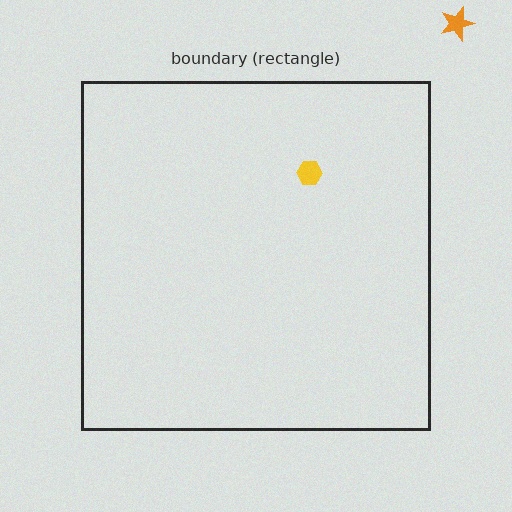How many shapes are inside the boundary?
1 inside, 1 outside.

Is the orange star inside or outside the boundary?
Outside.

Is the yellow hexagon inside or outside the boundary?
Inside.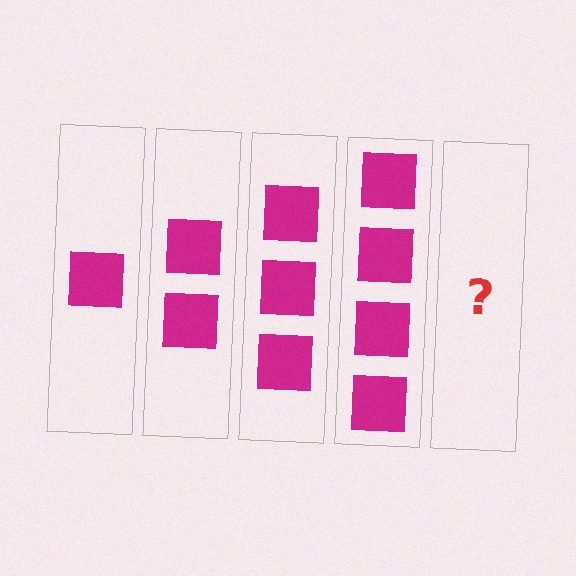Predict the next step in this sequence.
The next step is 5 squares.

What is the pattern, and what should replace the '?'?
The pattern is that each step adds one more square. The '?' should be 5 squares.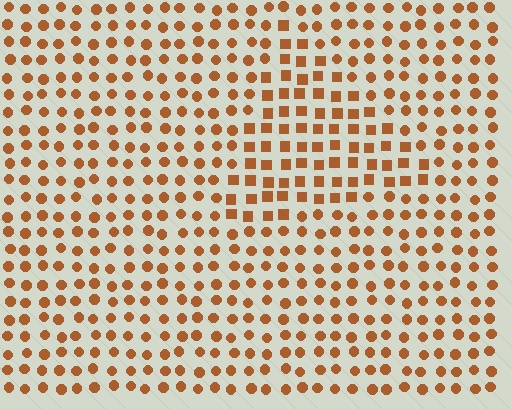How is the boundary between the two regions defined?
The boundary is defined by a change in element shape: squares inside vs. circles outside. All elements share the same color and spacing.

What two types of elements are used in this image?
The image uses squares inside the triangle region and circles outside it.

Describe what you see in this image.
The image is filled with small brown elements arranged in a uniform grid. A triangle-shaped region contains squares, while the surrounding area contains circles. The boundary is defined purely by the change in element shape.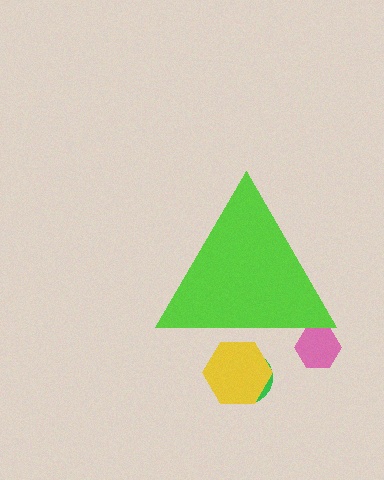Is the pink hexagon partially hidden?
Yes, the pink hexagon is partially hidden behind the lime triangle.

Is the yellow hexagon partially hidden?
Yes, the yellow hexagon is partially hidden behind the lime triangle.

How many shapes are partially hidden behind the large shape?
3 shapes are partially hidden.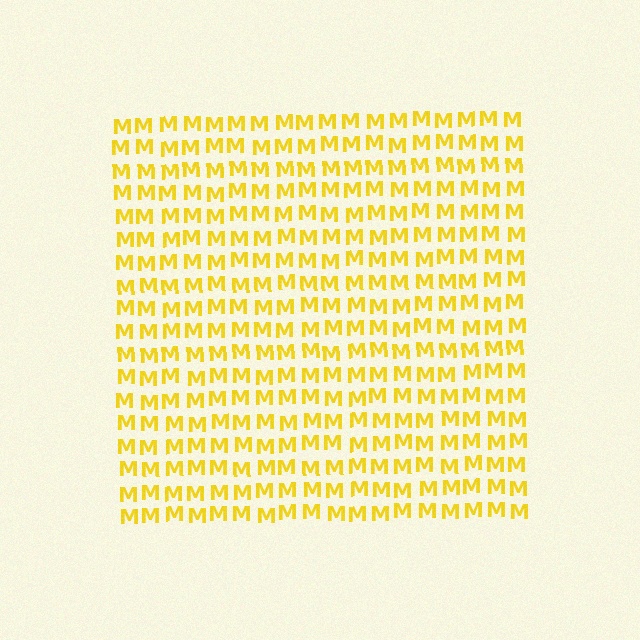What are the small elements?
The small elements are letter M's.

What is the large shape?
The large shape is a square.